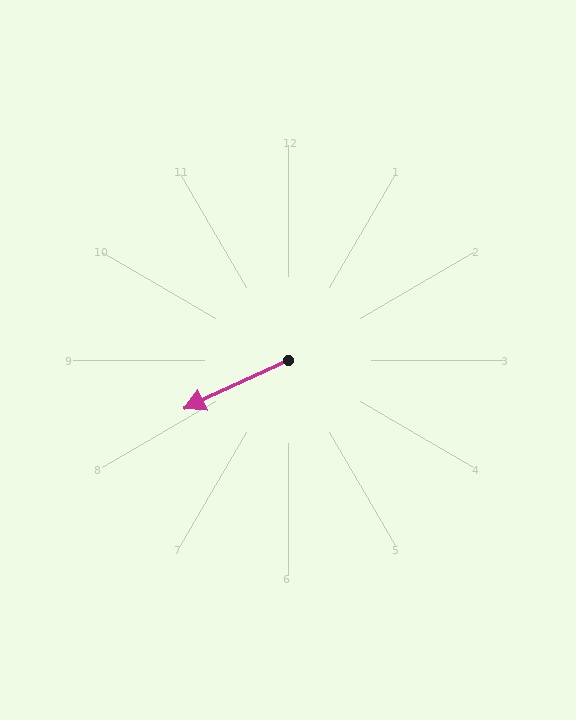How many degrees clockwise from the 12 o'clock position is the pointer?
Approximately 245 degrees.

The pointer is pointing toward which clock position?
Roughly 8 o'clock.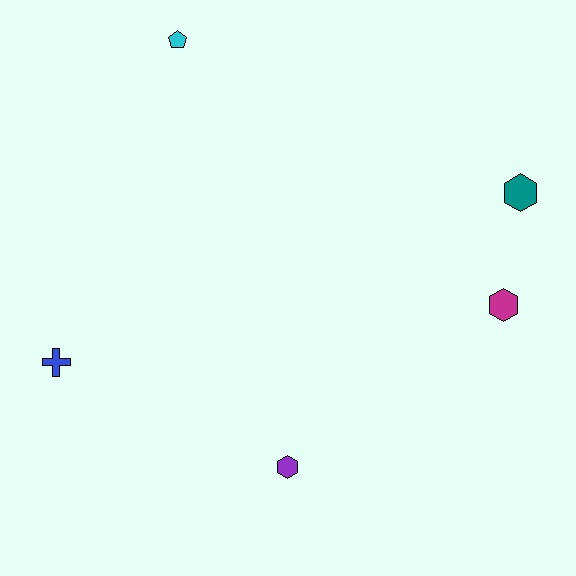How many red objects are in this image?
There are no red objects.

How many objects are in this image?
There are 5 objects.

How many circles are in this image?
There are no circles.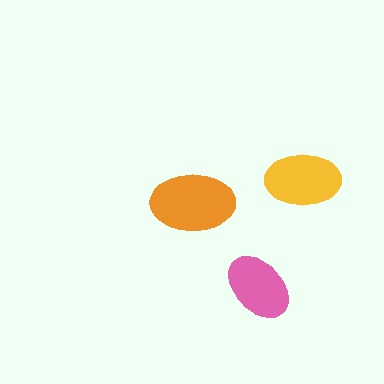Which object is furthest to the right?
The yellow ellipse is rightmost.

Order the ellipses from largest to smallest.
the orange one, the yellow one, the pink one.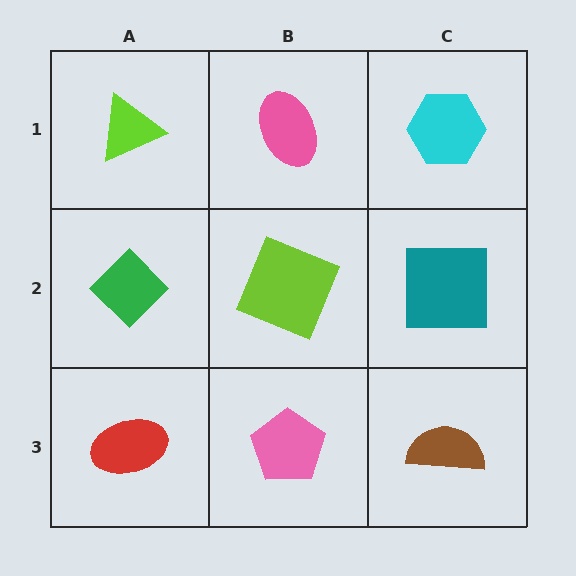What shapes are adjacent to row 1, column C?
A teal square (row 2, column C), a pink ellipse (row 1, column B).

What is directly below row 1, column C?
A teal square.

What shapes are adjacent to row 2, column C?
A cyan hexagon (row 1, column C), a brown semicircle (row 3, column C), a lime square (row 2, column B).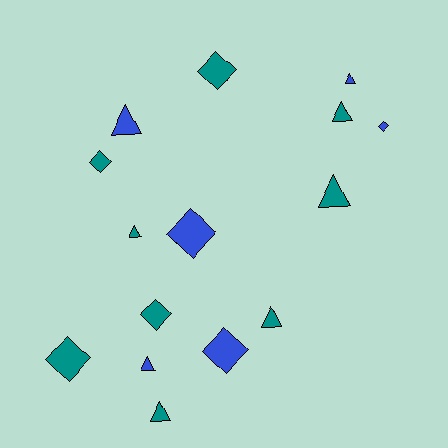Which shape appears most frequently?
Triangle, with 8 objects.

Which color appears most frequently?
Teal, with 9 objects.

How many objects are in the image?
There are 15 objects.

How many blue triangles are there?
There are 3 blue triangles.